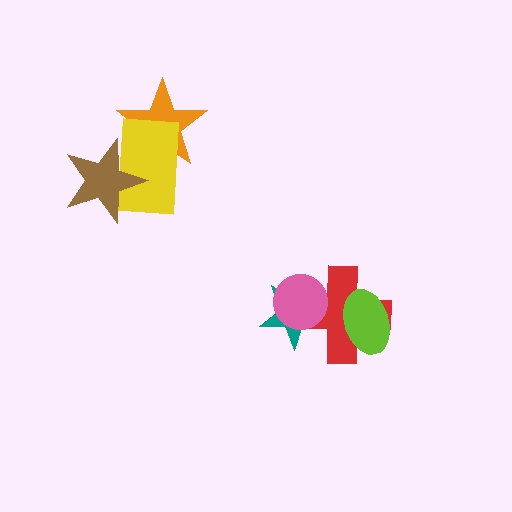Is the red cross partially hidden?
Yes, it is partially covered by another shape.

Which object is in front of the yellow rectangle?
The brown star is in front of the yellow rectangle.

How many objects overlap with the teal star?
2 objects overlap with the teal star.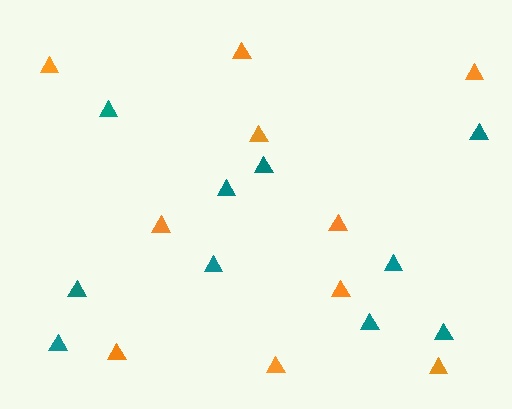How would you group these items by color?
There are 2 groups: one group of teal triangles (10) and one group of orange triangles (10).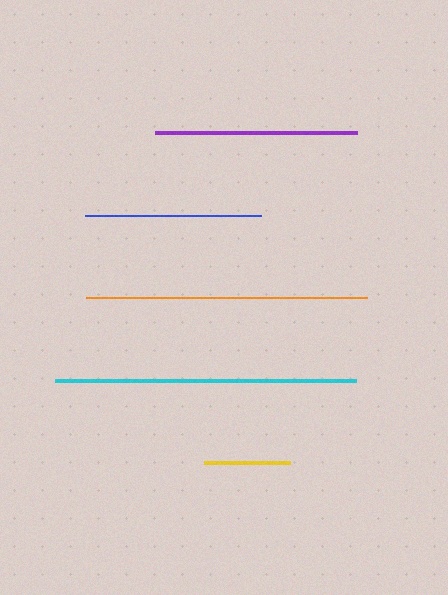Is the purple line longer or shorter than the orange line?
The orange line is longer than the purple line.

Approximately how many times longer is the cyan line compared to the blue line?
The cyan line is approximately 1.7 times the length of the blue line.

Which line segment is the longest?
The cyan line is the longest at approximately 301 pixels.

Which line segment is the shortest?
The yellow line is the shortest at approximately 86 pixels.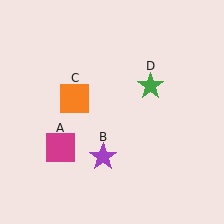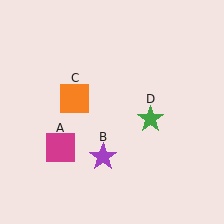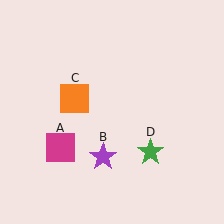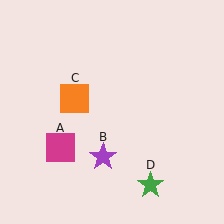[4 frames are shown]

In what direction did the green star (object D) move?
The green star (object D) moved down.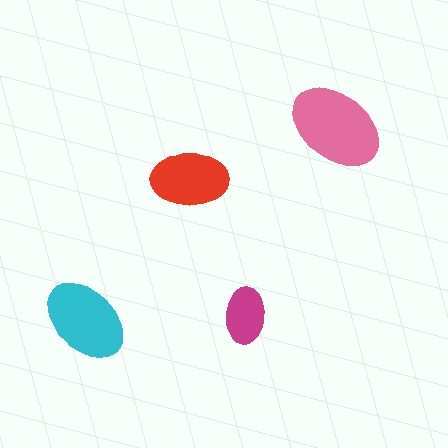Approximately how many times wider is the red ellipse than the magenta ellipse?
About 1.5 times wider.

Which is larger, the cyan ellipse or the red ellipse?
The cyan one.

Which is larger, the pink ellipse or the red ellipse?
The pink one.